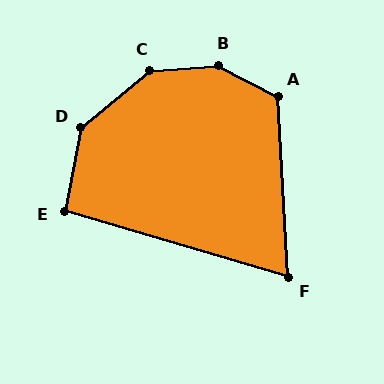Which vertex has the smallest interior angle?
F, at approximately 70 degrees.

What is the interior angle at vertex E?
Approximately 96 degrees (obtuse).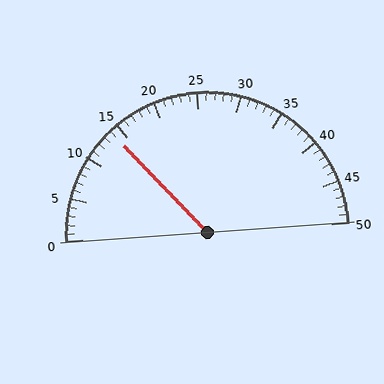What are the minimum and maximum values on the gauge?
The gauge ranges from 0 to 50.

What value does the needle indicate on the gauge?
The needle indicates approximately 14.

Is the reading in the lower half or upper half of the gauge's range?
The reading is in the lower half of the range (0 to 50).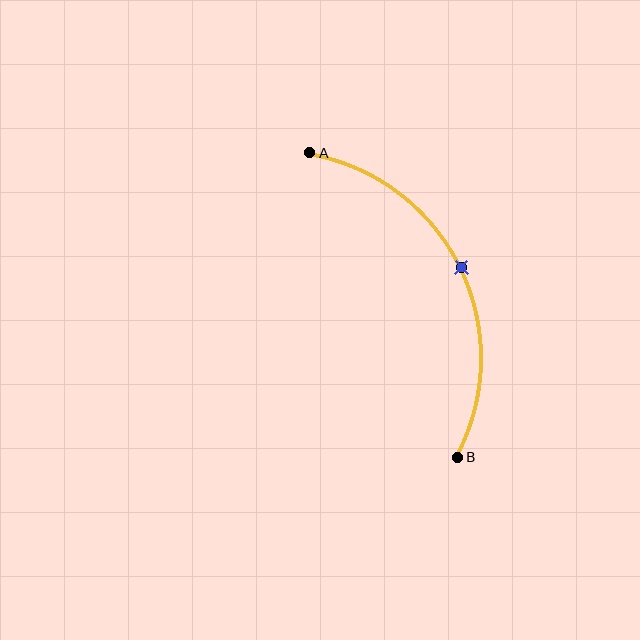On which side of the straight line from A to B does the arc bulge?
The arc bulges to the right of the straight line connecting A and B.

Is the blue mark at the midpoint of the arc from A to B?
Yes. The blue mark lies on the arc at equal arc-length from both A and B — it is the arc midpoint.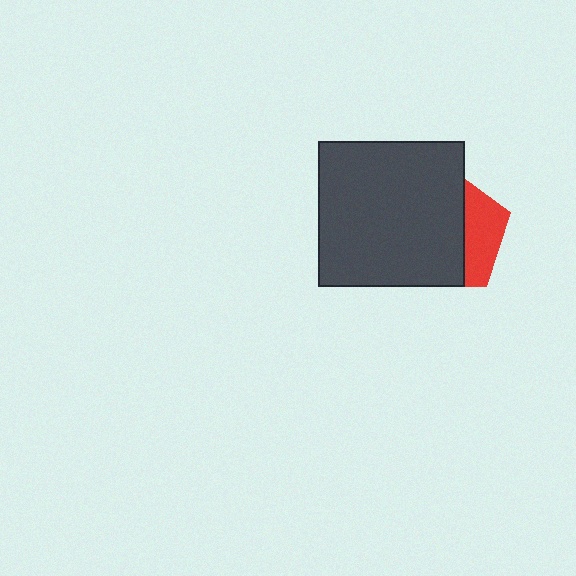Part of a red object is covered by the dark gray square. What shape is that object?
It is a pentagon.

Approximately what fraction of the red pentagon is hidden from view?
Roughly 70% of the red pentagon is hidden behind the dark gray square.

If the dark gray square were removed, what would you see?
You would see the complete red pentagon.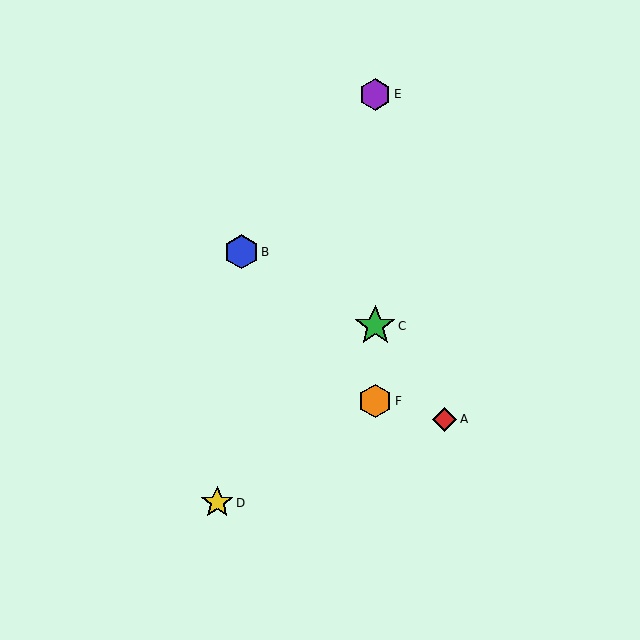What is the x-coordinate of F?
Object F is at x≈375.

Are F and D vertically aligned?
No, F is at x≈375 and D is at x≈217.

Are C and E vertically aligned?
Yes, both are at x≈375.